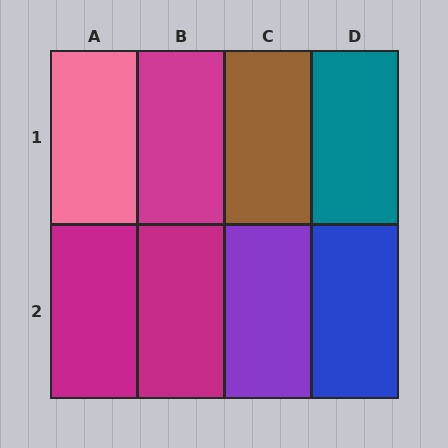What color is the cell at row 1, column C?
Brown.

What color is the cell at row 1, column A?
Pink.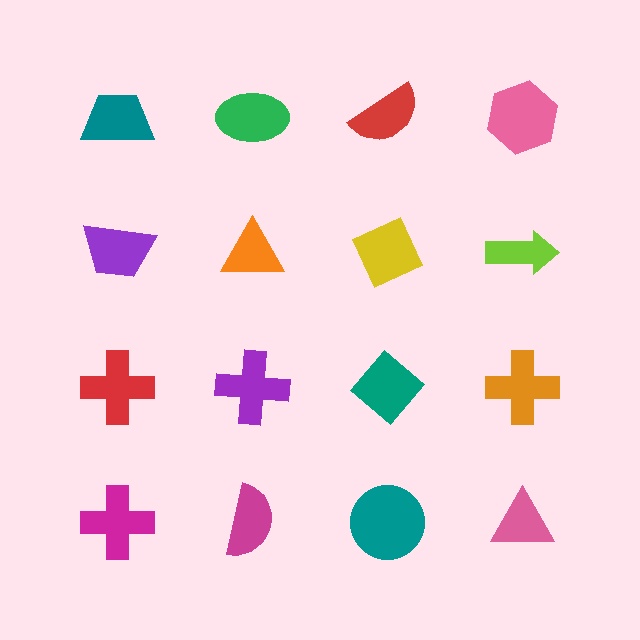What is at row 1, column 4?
A pink hexagon.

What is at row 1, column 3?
A red semicircle.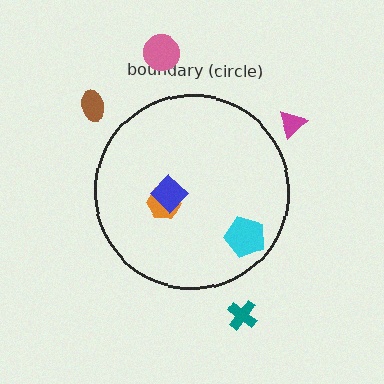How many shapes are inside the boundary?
3 inside, 4 outside.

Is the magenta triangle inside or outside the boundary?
Outside.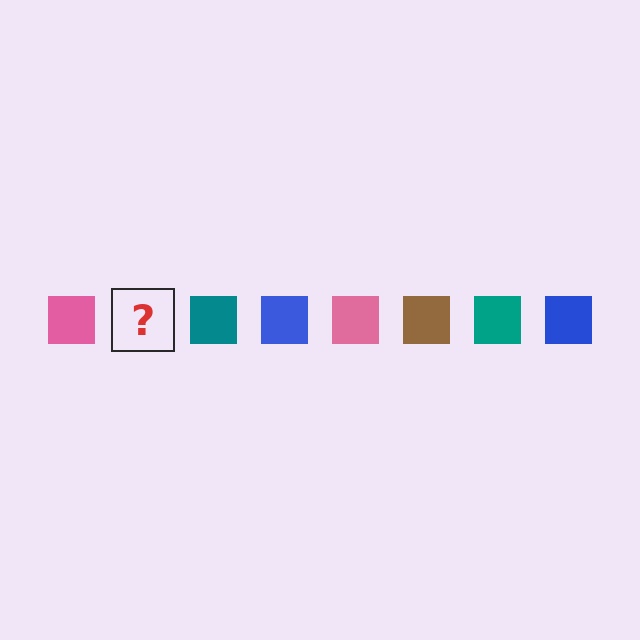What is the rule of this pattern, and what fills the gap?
The rule is that the pattern cycles through pink, brown, teal, blue squares. The gap should be filled with a brown square.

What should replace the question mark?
The question mark should be replaced with a brown square.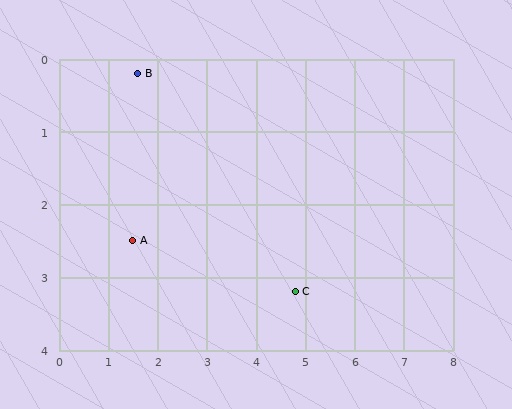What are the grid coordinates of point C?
Point C is at approximately (4.8, 3.2).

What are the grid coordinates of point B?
Point B is at approximately (1.6, 0.2).